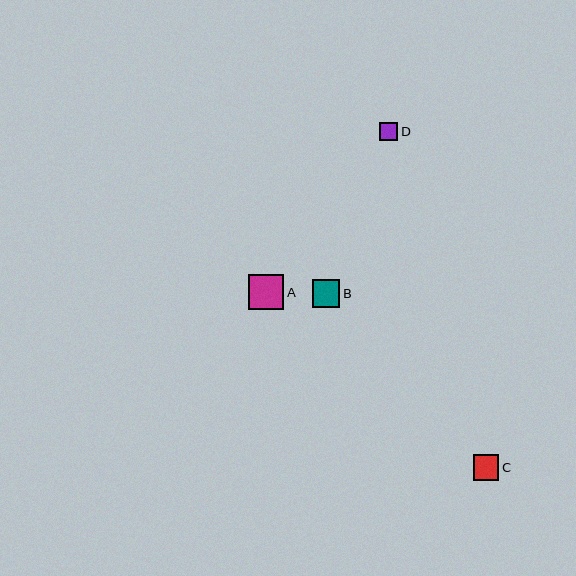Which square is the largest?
Square A is the largest with a size of approximately 35 pixels.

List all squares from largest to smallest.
From largest to smallest: A, B, C, D.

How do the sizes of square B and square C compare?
Square B and square C are approximately the same size.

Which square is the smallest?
Square D is the smallest with a size of approximately 18 pixels.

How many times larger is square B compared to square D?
Square B is approximately 1.5 times the size of square D.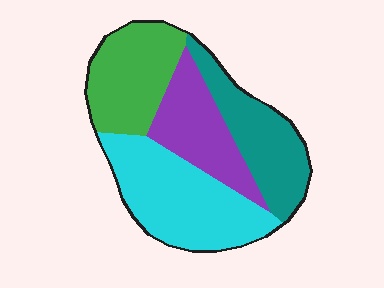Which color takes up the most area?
Cyan, at roughly 35%.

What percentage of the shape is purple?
Purple covers around 20% of the shape.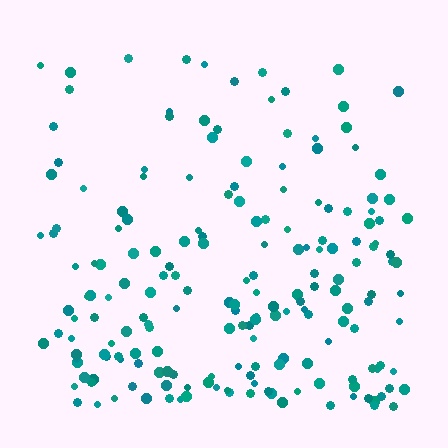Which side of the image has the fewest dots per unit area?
The top.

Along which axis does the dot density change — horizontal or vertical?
Vertical.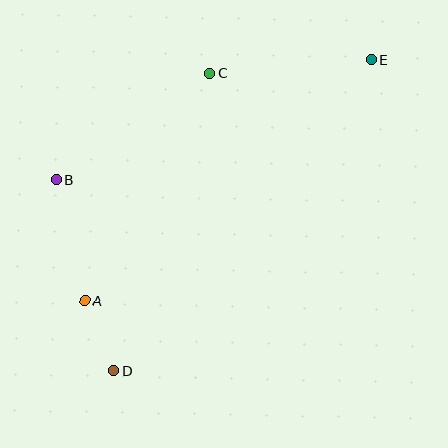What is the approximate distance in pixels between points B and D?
The distance between B and D is approximately 199 pixels.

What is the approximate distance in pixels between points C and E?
The distance between C and E is approximately 163 pixels.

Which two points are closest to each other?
Points A and D are closest to each other.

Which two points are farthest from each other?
Points D and E are farthest from each other.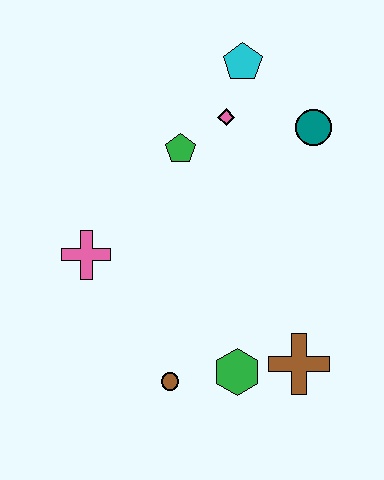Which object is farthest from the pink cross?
The teal circle is farthest from the pink cross.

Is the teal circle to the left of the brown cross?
No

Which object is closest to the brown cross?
The green hexagon is closest to the brown cross.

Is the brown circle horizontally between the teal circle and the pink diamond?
No